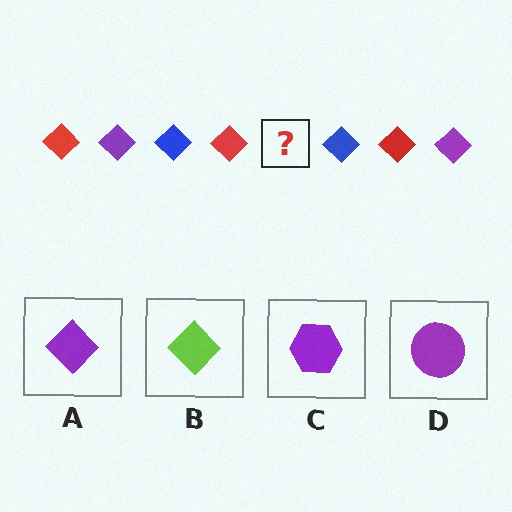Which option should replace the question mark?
Option A.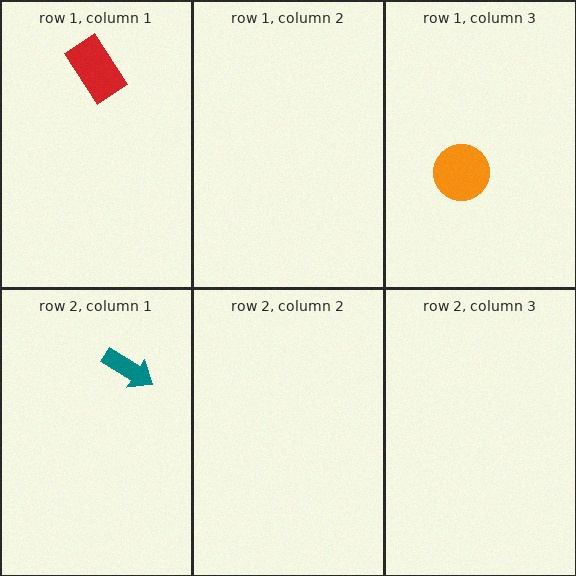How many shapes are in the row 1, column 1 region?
1.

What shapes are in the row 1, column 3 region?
The orange circle.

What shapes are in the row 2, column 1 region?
The teal arrow.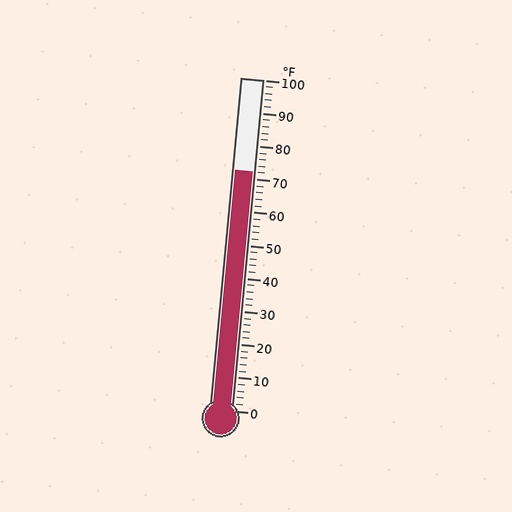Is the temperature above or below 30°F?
The temperature is above 30°F.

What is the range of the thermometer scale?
The thermometer scale ranges from 0°F to 100°F.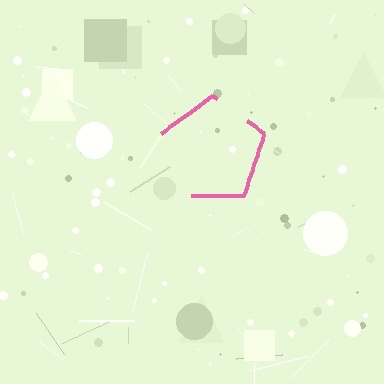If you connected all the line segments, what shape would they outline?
They would outline a pentagon.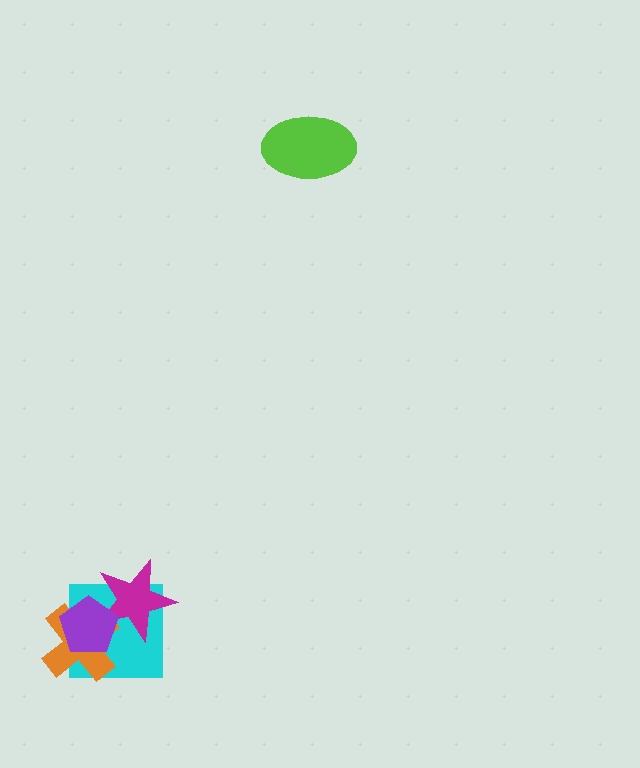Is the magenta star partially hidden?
Yes, it is partially covered by another shape.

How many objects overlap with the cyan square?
3 objects overlap with the cyan square.